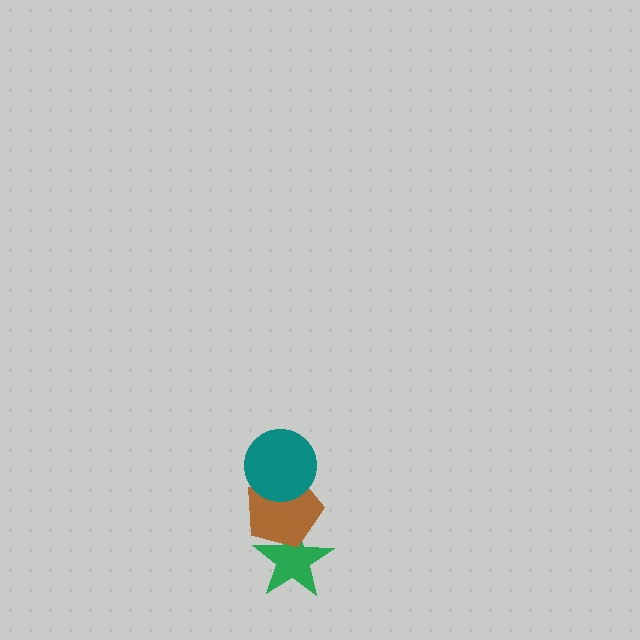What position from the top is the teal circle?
The teal circle is 1st from the top.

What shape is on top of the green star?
The brown pentagon is on top of the green star.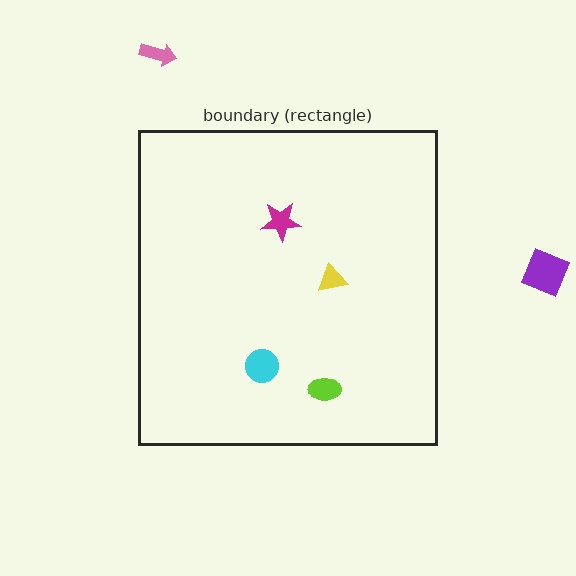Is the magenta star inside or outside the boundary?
Inside.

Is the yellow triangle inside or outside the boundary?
Inside.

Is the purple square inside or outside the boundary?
Outside.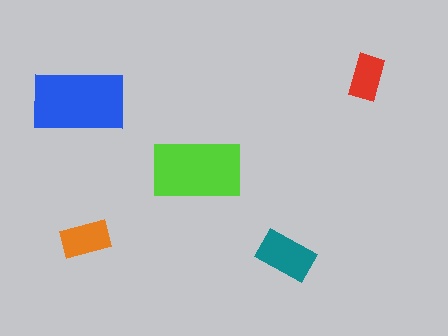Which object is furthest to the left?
The blue rectangle is leftmost.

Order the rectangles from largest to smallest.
the blue one, the lime one, the teal one, the orange one, the red one.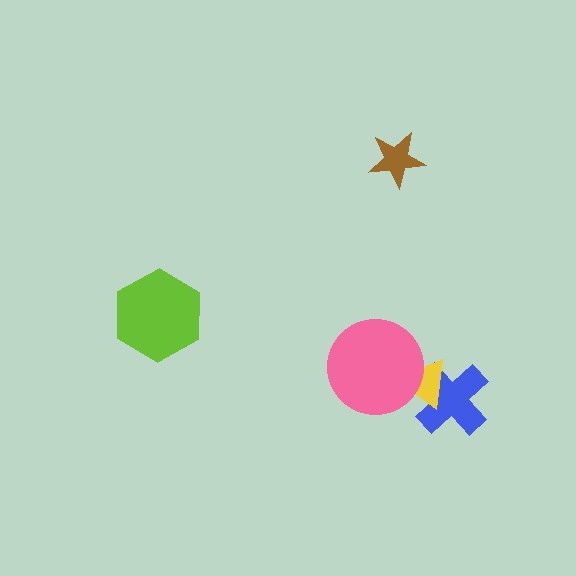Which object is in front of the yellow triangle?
The pink circle is in front of the yellow triangle.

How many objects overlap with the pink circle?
1 object overlaps with the pink circle.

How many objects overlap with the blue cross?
1 object overlaps with the blue cross.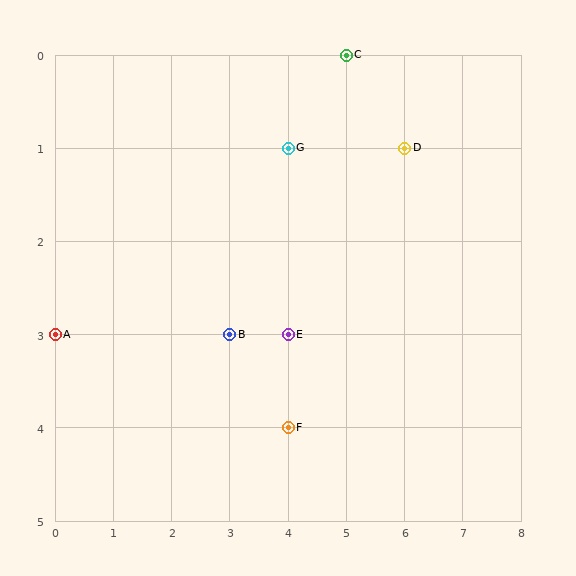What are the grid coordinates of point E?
Point E is at grid coordinates (4, 3).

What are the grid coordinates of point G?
Point G is at grid coordinates (4, 1).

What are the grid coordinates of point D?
Point D is at grid coordinates (6, 1).